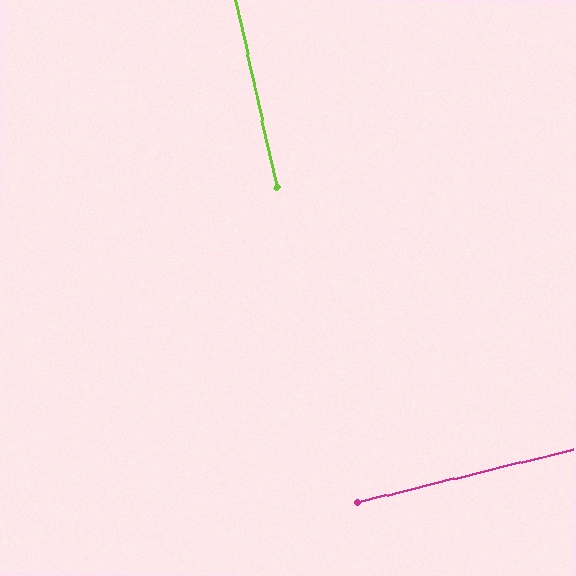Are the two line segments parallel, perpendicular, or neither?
Perpendicular — they meet at approximately 89°.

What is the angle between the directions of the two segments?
Approximately 89 degrees.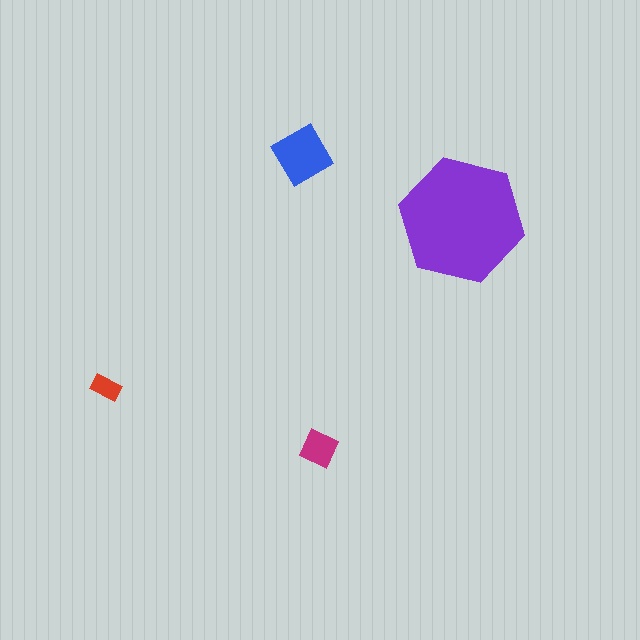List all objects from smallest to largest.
The red rectangle, the magenta diamond, the blue diamond, the purple hexagon.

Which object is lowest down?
The magenta diamond is bottommost.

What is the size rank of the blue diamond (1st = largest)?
2nd.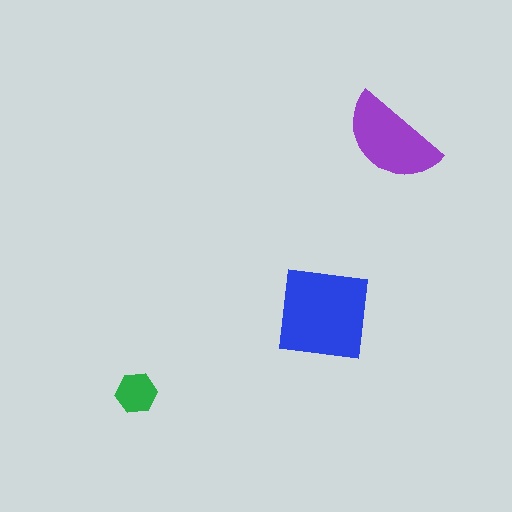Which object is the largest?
The blue square.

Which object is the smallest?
The green hexagon.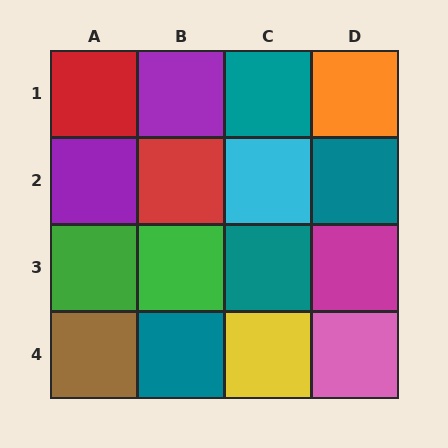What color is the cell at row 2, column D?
Teal.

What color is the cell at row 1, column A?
Red.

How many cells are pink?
1 cell is pink.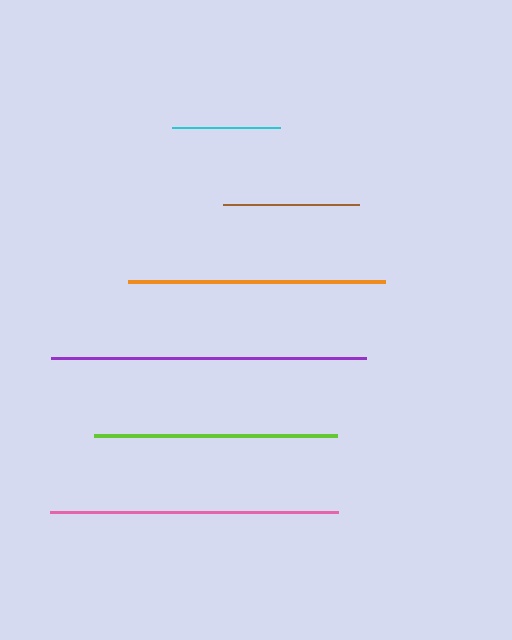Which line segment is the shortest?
The cyan line is the shortest at approximately 108 pixels.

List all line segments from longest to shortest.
From longest to shortest: purple, pink, orange, lime, brown, cyan.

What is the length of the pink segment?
The pink segment is approximately 288 pixels long.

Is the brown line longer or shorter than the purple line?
The purple line is longer than the brown line.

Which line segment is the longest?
The purple line is the longest at approximately 315 pixels.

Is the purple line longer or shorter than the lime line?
The purple line is longer than the lime line.